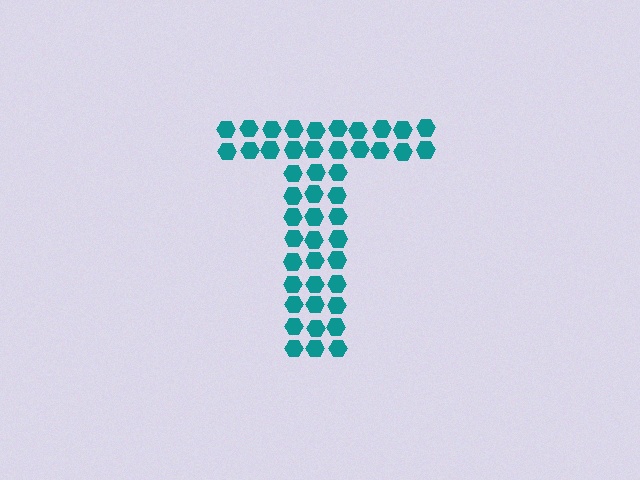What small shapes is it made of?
It is made of small hexagons.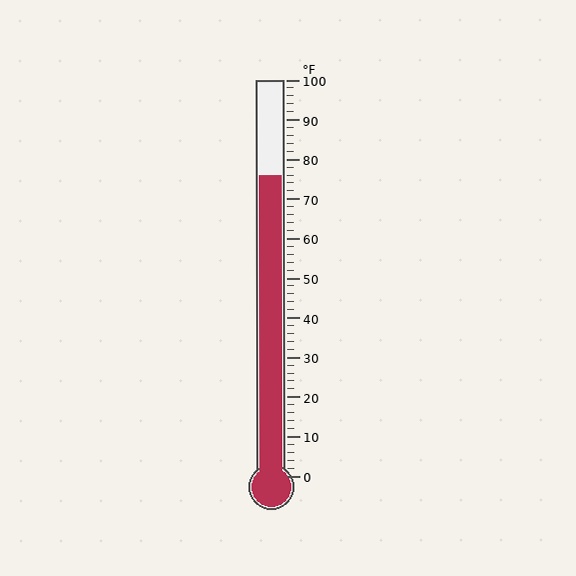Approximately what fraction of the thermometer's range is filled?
The thermometer is filled to approximately 75% of its range.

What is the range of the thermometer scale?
The thermometer scale ranges from 0°F to 100°F.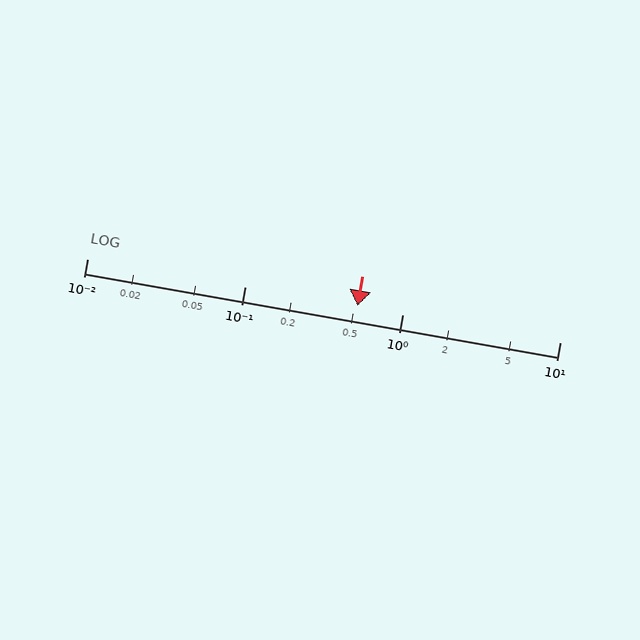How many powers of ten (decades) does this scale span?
The scale spans 3 decades, from 0.01 to 10.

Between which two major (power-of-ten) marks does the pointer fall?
The pointer is between 0.1 and 1.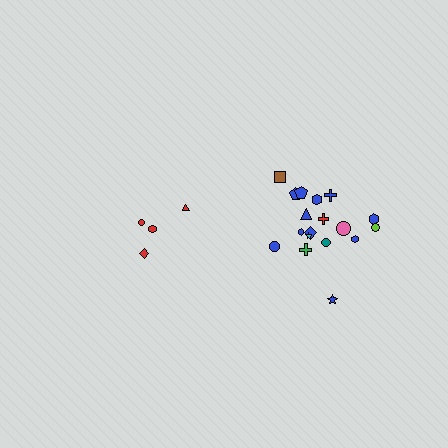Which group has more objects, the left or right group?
The right group.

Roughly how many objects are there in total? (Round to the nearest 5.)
Roughly 20 objects in total.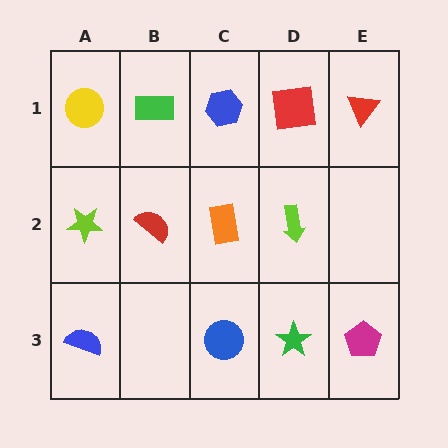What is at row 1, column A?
A yellow circle.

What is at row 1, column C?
A blue hexagon.